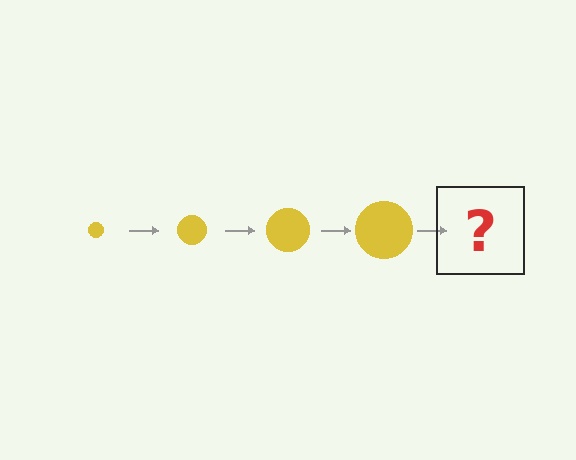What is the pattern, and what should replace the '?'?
The pattern is that the circle gets progressively larger each step. The '?' should be a yellow circle, larger than the previous one.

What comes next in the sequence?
The next element should be a yellow circle, larger than the previous one.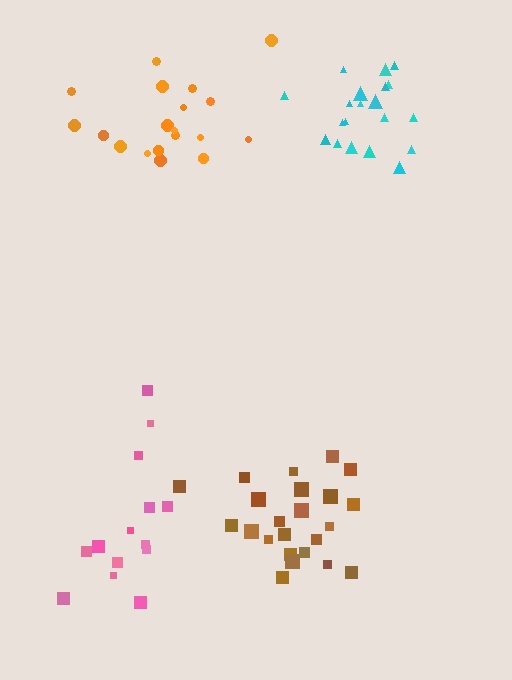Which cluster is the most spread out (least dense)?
Pink.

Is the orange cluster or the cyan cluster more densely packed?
Cyan.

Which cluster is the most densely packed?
Cyan.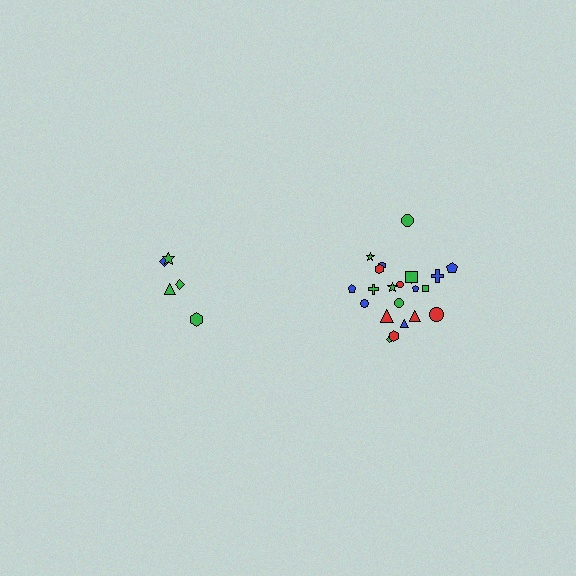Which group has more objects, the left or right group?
The right group.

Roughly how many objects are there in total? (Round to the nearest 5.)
Roughly 25 objects in total.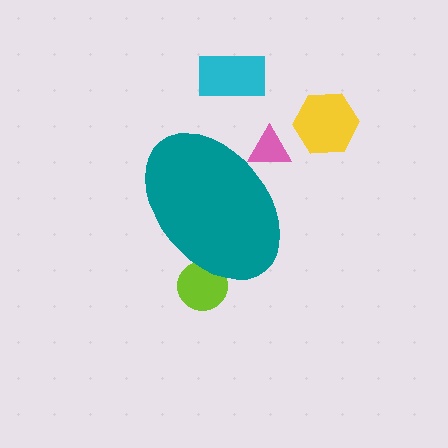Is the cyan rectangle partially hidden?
No, the cyan rectangle is fully visible.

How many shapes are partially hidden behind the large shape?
2 shapes are partially hidden.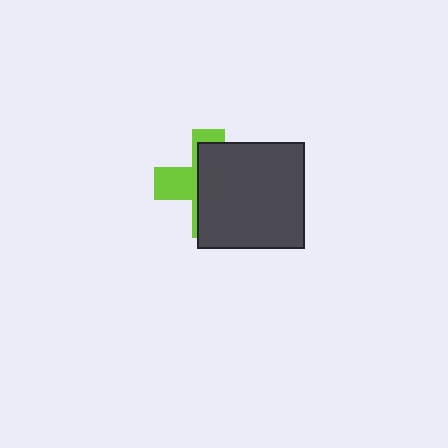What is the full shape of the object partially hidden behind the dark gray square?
The partially hidden object is a lime cross.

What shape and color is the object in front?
The object in front is a dark gray square.